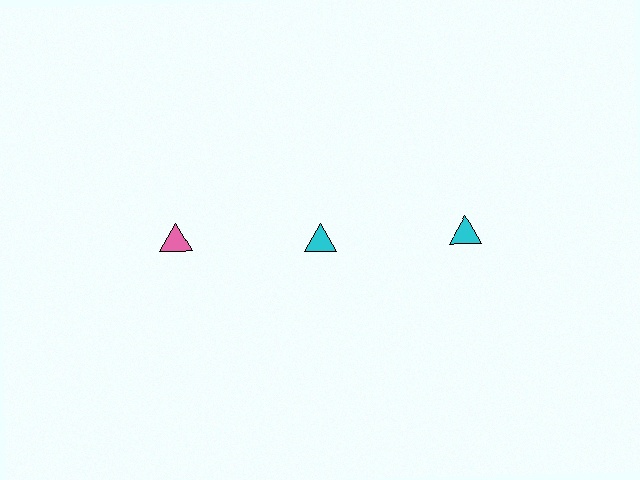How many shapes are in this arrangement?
There are 3 shapes arranged in a grid pattern.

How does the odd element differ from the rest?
It has a different color: pink instead of cyan.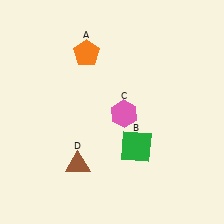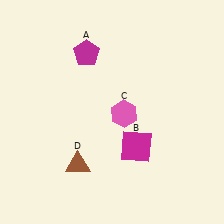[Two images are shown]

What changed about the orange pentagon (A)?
In Image 1, A is orange. In Image 2, it changed to magenta.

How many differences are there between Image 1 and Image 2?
There are 2 differences between the two images.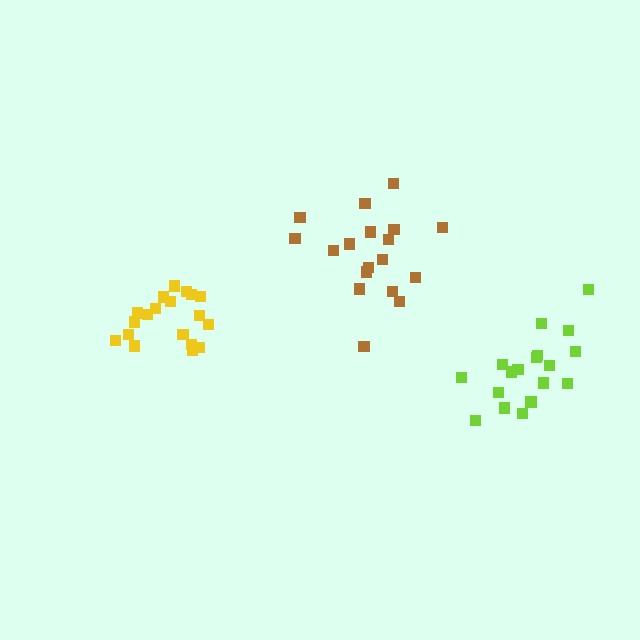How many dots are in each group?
Group 1: 19 dots, Group 2: 19 dots, Group 3: 18 dots (56 total).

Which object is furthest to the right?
The lime cluster is rightmost.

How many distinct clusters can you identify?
There are 3 distinct clusters.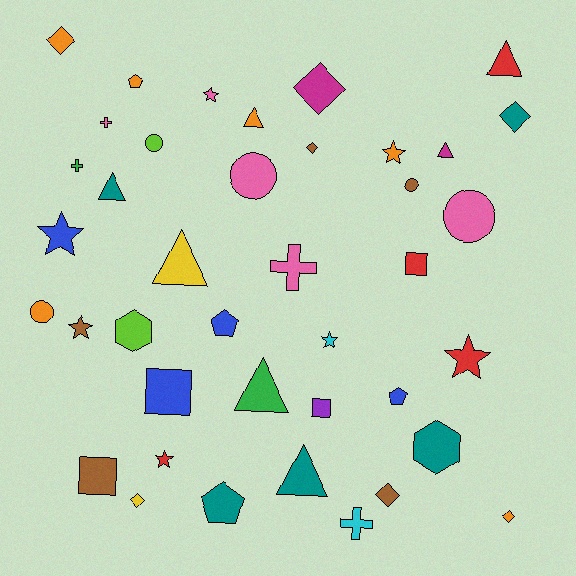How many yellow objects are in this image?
There are 2 yellow objects.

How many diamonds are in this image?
There are 7 diamonds.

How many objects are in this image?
There are 40 objects.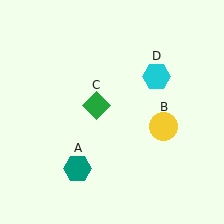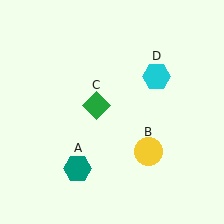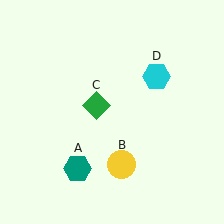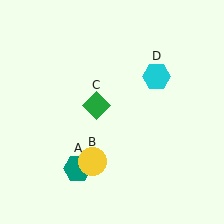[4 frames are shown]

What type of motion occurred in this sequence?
The yellow circle (object B) rotated clockwise around the center of the scene.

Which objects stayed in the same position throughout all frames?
Teal hexagon (object A) and green diamond (object C) and cyan hexagon (object D) remained stationary.